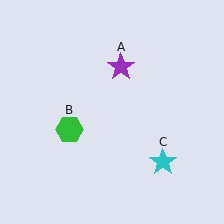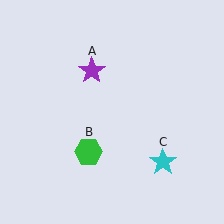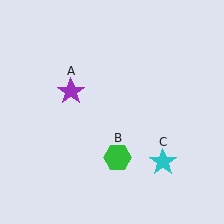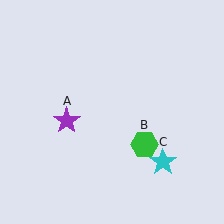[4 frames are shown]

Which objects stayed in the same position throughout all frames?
Cyan star (object C) remained stationary.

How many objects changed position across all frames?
2 objects changed position: purple star (object A), green hexagon (object B).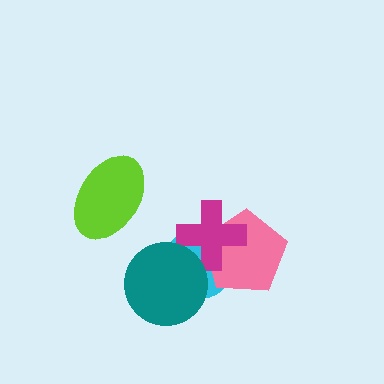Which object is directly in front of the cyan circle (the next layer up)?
The pink pentagon is directly in front of the cyan circle.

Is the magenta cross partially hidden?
Yes, it is partially covered by another shape.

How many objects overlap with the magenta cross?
3 objects overlap with the magenta cross.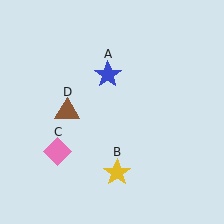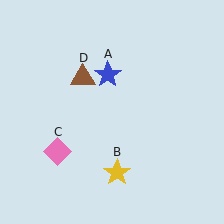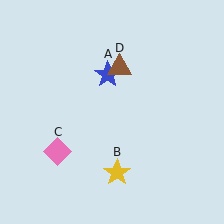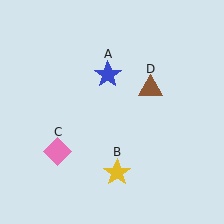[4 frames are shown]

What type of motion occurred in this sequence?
The brown triangle (object D) rotated clockwise around the center of the scene.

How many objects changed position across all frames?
1 object changed position: brown triangle (object D).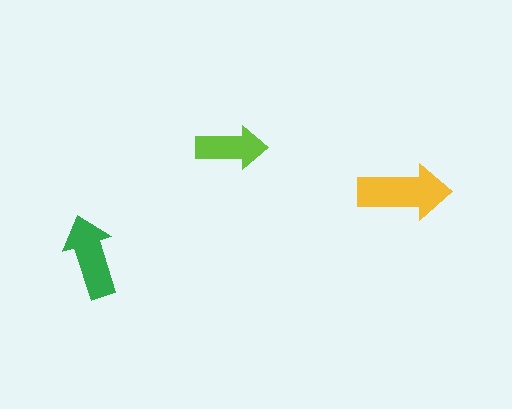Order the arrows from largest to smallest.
the yellow one, the green one, the lime one.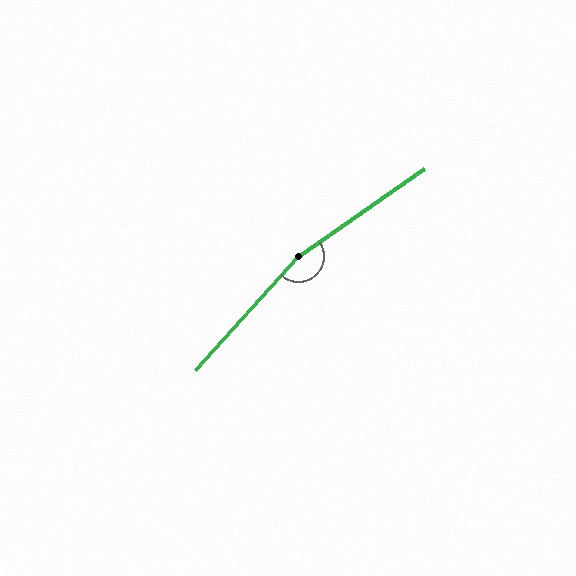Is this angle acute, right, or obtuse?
It is obtuse.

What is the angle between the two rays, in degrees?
Approximately 167 degrees.